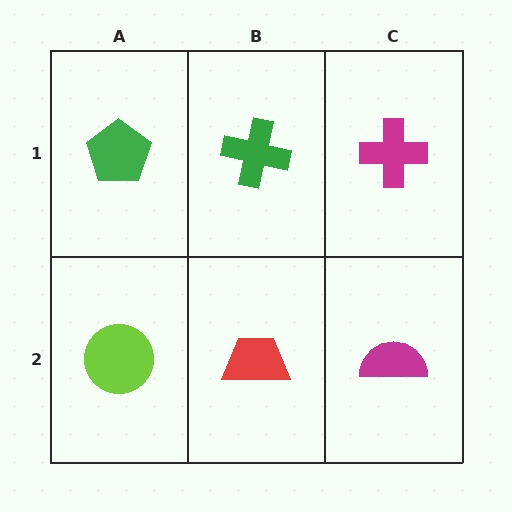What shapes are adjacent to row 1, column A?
A lime circle (row 2, column A), a green cross (row 1, column B).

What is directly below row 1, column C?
A magenta semicircle.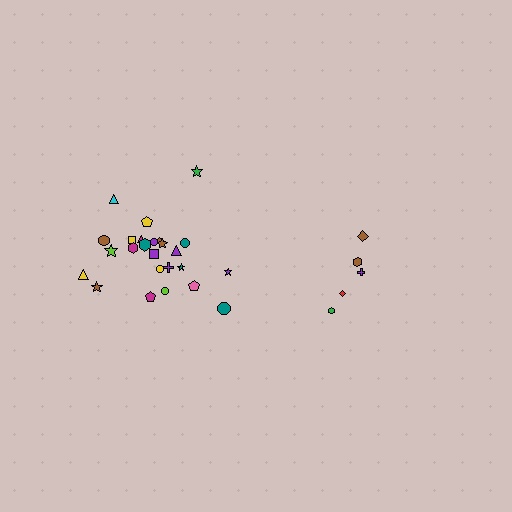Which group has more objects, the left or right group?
The left group.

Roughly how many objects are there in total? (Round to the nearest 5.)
Roughly 30 objects in total.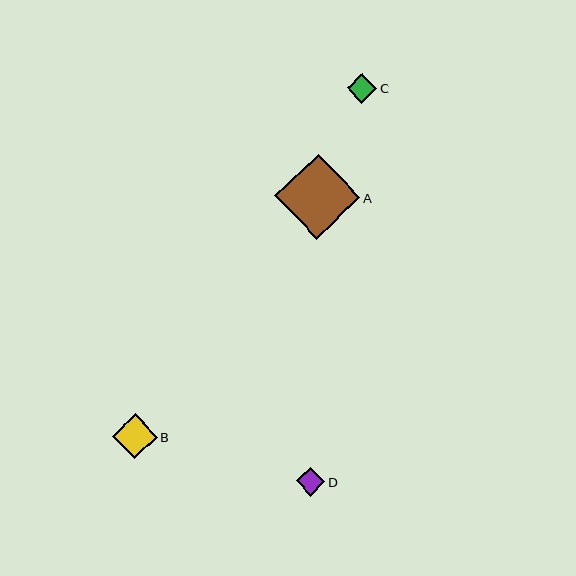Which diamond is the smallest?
Diamond D is the smallest with a size of approximately 29 pixels.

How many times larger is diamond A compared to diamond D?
Diamond A is approximately 3.0 times the size of diamond D.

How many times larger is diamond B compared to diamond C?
Diamond B is approximately 1.5 times the size of diamond C.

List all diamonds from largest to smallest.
From largest to smallest: A, B, C, D.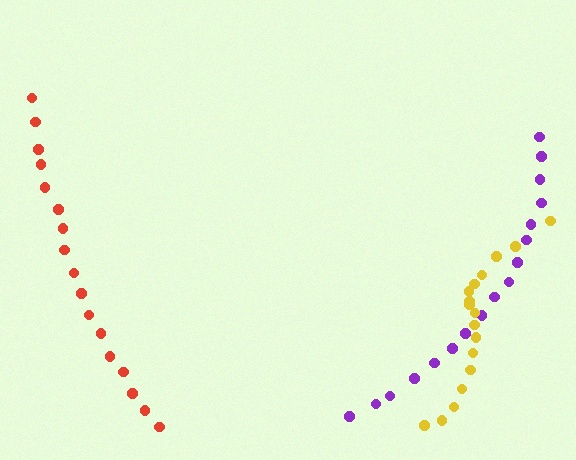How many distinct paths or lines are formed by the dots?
There are 3 distinct paths.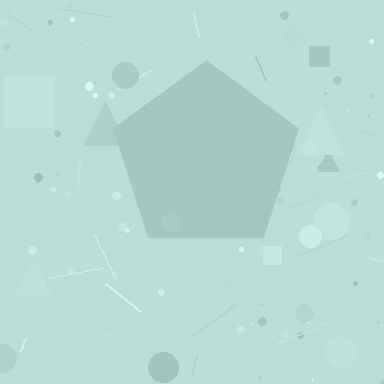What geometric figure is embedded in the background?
A pentagon is embedded in the background.